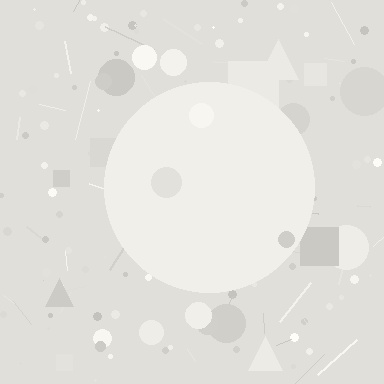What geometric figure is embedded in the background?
A circle is embedded in the background.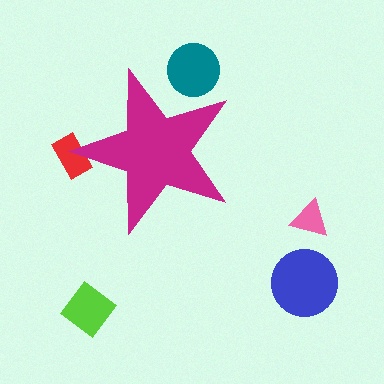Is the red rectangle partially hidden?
Yes, the red rectangle is partially hidden behind the magenta star.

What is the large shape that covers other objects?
A magenta star.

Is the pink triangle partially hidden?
No, the pink triangle is fully visible.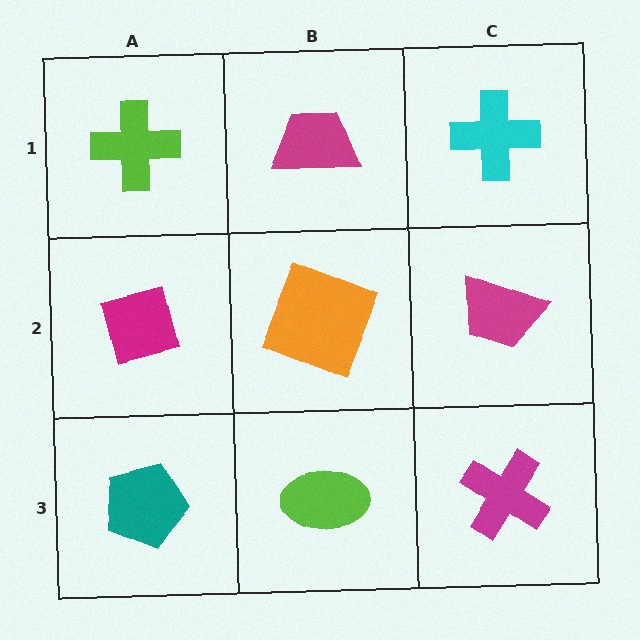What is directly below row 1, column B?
An orange square.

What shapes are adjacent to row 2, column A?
A lime cross (row 1, column A), a teal pentagon (row 3, column A), an orange square (row 2, column B).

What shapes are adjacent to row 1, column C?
A magenta trapezoid (row 2, column C), a magenta trapezoid (row 1, column B).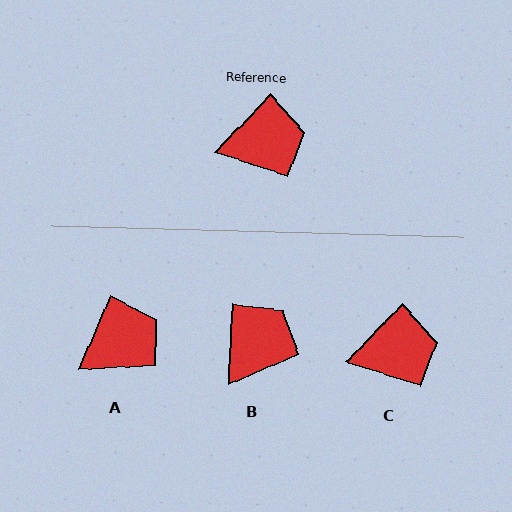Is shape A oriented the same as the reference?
No, it is off by about 21 degrees.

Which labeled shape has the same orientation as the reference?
C.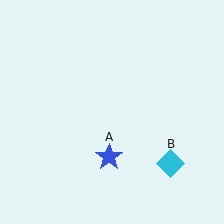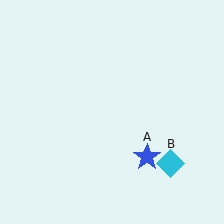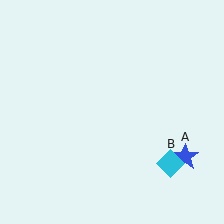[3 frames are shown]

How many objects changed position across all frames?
1 object changed position: blue star (object A).